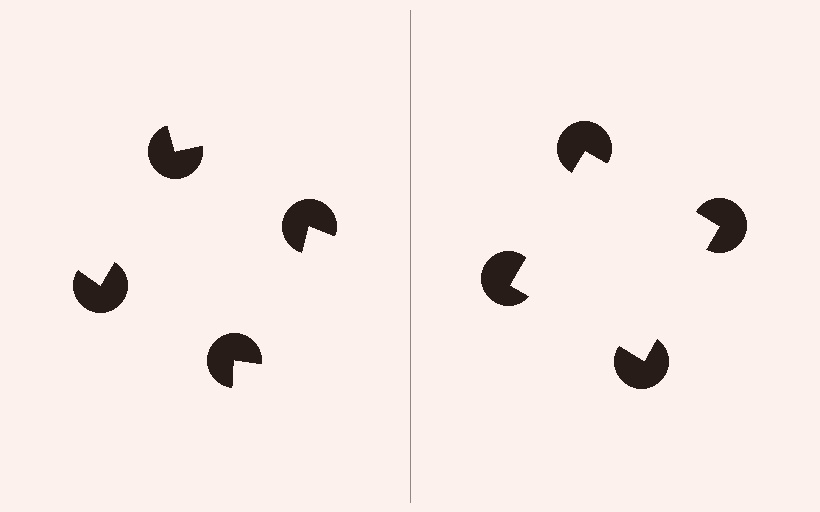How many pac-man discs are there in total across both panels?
8 — 4 on each side.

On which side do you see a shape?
An illusory square appears on the right side. On the left side the wedge cuts are rotated, so no coherent shape forms.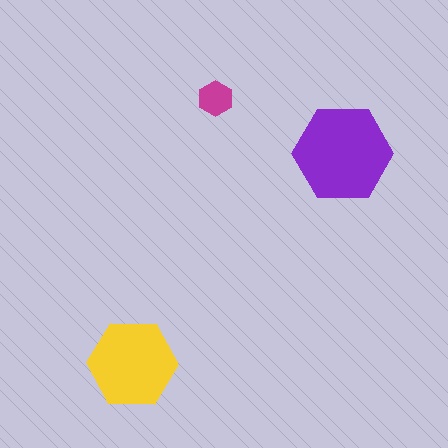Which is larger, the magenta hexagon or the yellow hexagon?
The yellow one.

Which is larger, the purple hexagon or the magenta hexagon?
The purple one.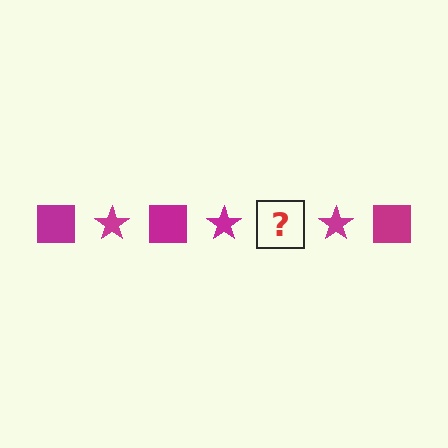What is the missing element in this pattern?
The missing element is a magenta square.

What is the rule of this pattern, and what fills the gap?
The rule is that the pattern cycles through square, star shapes in magenta. The gap should be filled with a magenta square.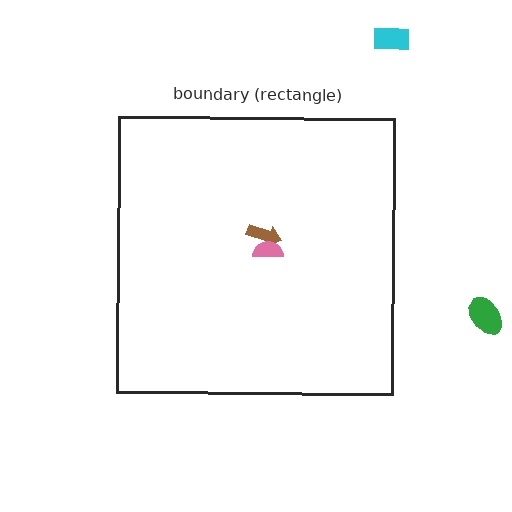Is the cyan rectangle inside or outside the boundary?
Outside.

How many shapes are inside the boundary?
2 inside, 2 outside.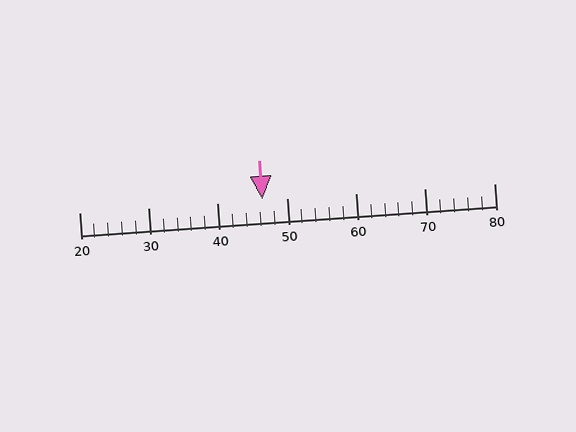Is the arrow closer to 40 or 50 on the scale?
The arrow is closer to 50.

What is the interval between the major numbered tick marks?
The major tick marks are spaced 10 units apart.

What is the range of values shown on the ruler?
The ruler shows values from 20 to 80.